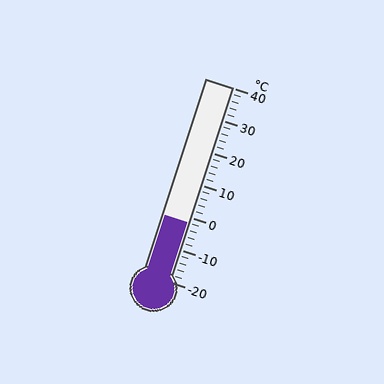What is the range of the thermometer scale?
The thermometer scale ranges from -20°C to 40°C.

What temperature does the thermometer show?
The thermometer shows approximately -2°C.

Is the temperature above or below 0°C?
The temperature is below 0°C.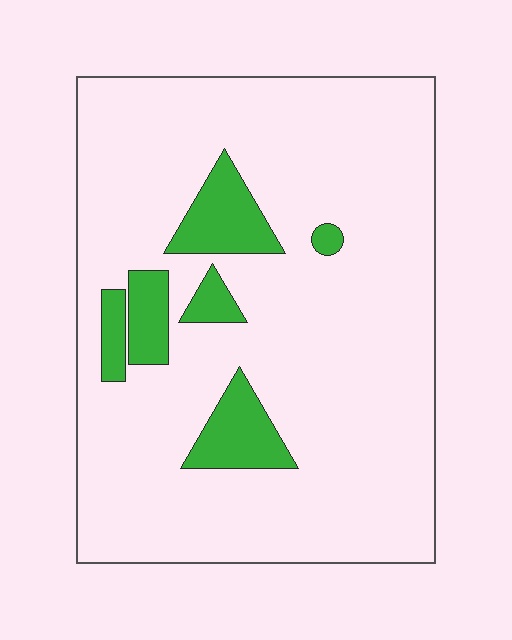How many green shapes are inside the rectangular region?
6.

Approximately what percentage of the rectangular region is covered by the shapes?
Approximately 10%.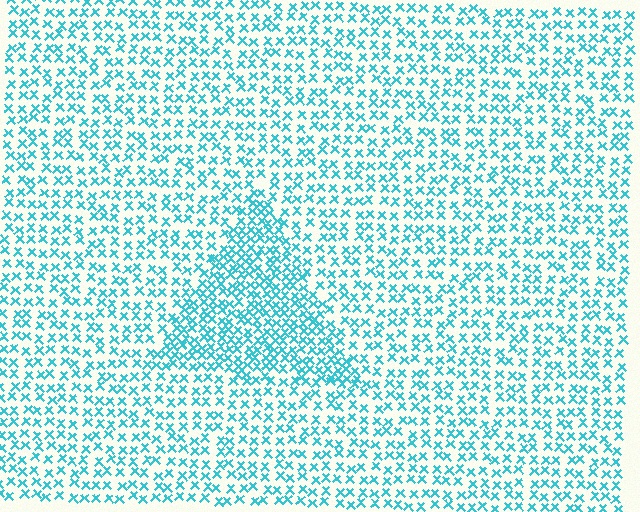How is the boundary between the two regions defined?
The boundary is defined by a change in element density (approximately 1.8x ratio). All elements are the same color, size, and shape.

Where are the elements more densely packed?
The elements are more densely packed inside the triangle boundary.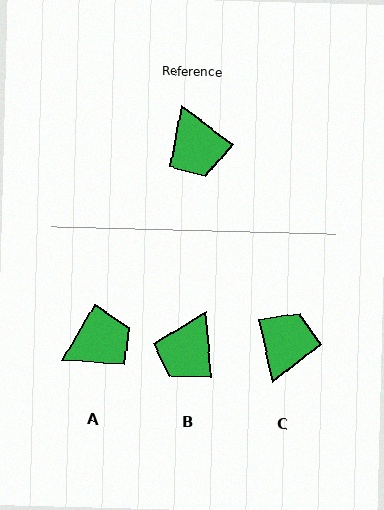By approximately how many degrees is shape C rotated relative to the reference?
Approximately 139 degrees counter-clockwise.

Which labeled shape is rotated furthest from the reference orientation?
C, about 139 degrees away.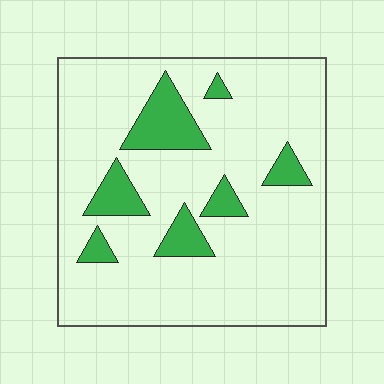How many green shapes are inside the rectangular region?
7.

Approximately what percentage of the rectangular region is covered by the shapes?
Approximately 15%.